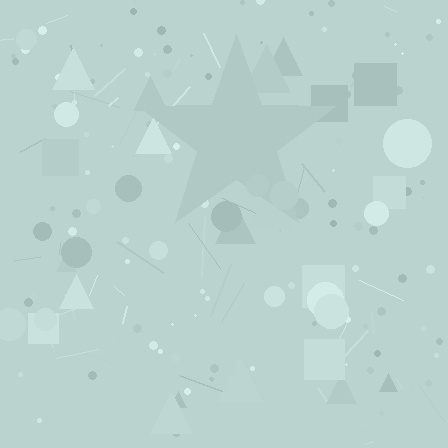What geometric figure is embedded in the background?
A star is embedded in the background.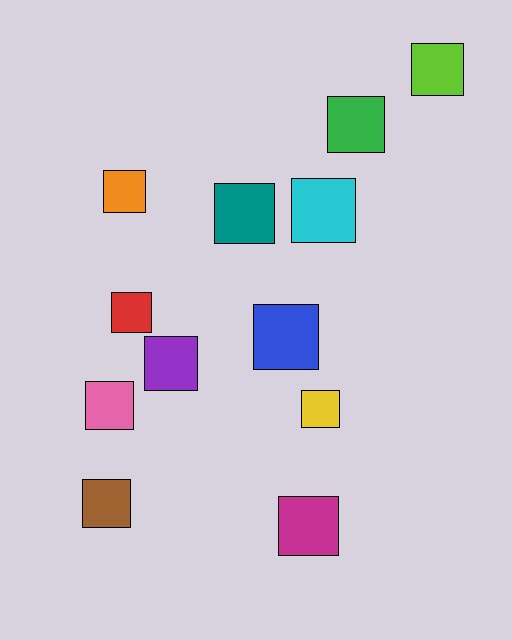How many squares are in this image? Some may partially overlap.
There are 12 squares.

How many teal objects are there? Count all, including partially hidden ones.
There is 1 teal object.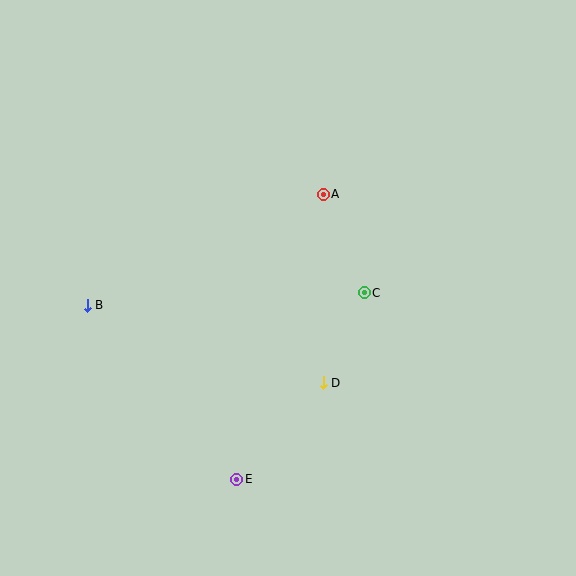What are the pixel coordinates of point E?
Point E is at (237, 479).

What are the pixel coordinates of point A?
Point A is at (323, 194).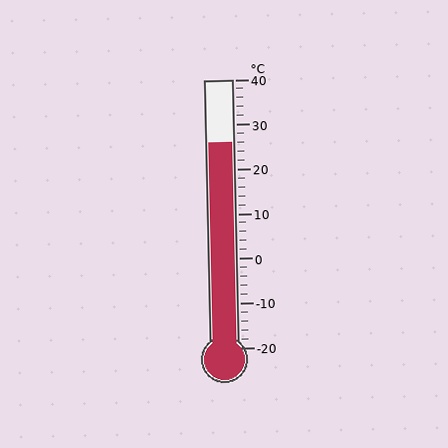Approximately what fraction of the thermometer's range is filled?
The thermometer is filled to approximately 75% of its range.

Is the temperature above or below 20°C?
The temperature is above 20°C.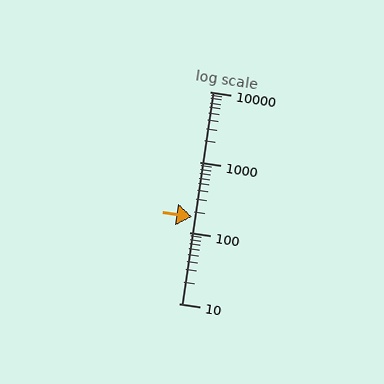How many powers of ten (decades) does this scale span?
The scale spans 3 decades, from 10 to 10000.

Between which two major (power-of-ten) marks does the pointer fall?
The pointer is between 100 and 1000.